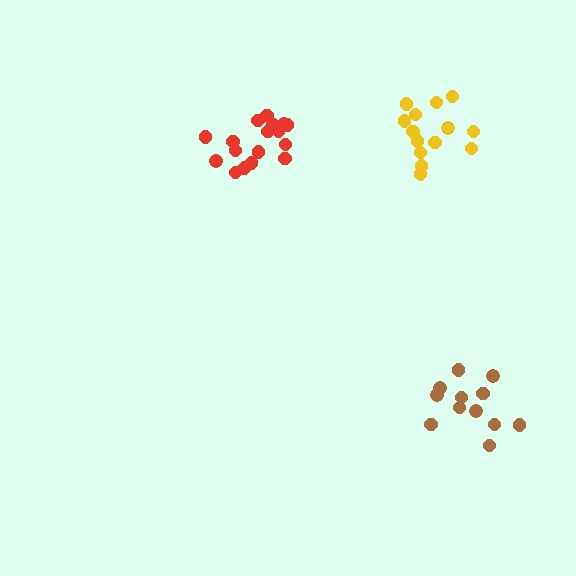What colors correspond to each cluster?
The clusters are colored: yellow, red, brown.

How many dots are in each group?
Group 1: 14 dots, Group 2: 17 dots, Group 3: 12 dots (43 total).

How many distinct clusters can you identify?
There are 3 distinct clusters.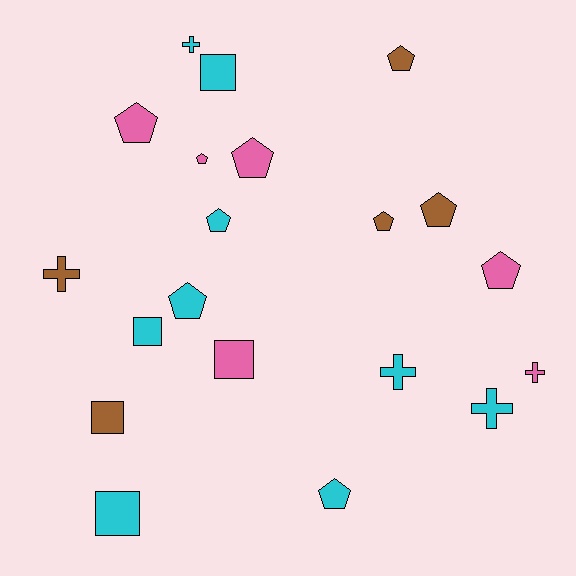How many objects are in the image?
There are 20 objects.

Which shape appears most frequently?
Pentagon, with 10 objects.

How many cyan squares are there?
There are 3 cyan squares.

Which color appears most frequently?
Cyan, with 9 objects.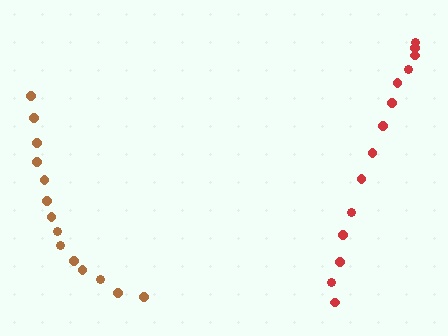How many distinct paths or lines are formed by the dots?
There are 2 distinct paths.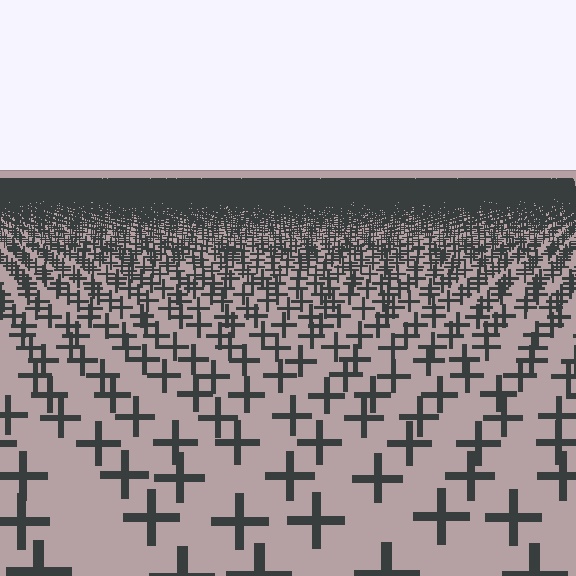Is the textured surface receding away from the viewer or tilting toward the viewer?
The surface is receding away from the viewer. Texture elements get smaller and denser toward the top.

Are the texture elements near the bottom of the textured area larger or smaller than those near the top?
Larger. Near the bottom, elements are closer to the viewer and appear at a bigger on-screen size.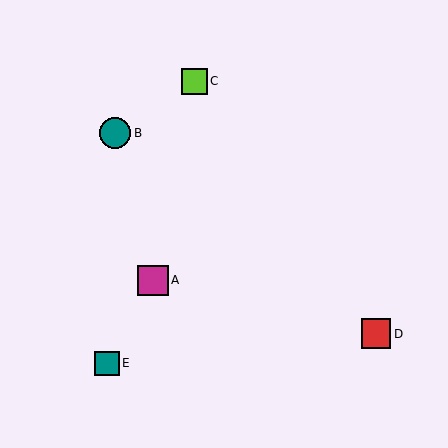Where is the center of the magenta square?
The center of the magenta square is at (153, 280).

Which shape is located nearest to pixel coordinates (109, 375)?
The teal square (labeled E) at (107, 363) is nearest to that location.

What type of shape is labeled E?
Shape E is a teal square.